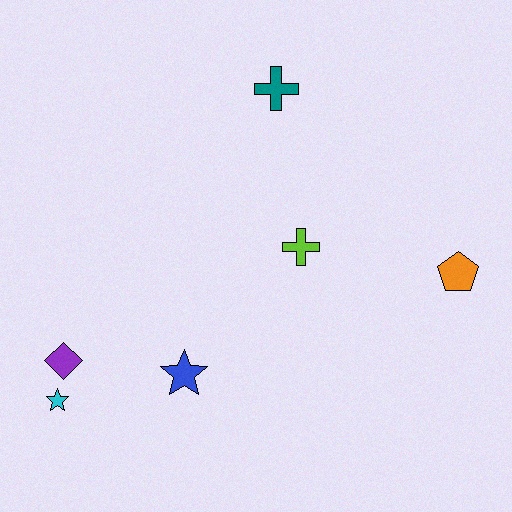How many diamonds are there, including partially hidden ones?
There is 1 diamond.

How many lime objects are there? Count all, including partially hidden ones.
There is 1 lime object.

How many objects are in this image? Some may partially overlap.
There are 6 objects.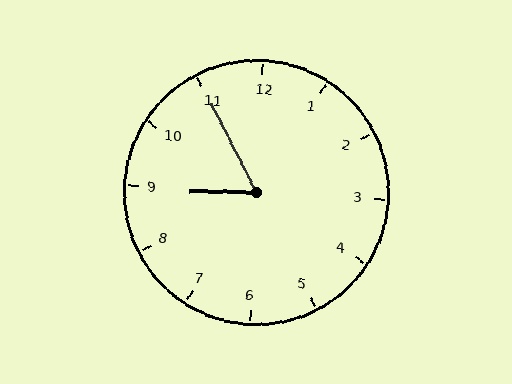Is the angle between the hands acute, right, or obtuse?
It is acute.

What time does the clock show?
8:55.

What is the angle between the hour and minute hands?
Approximately 62 degrees.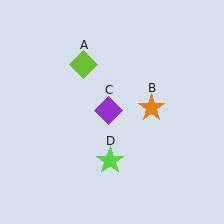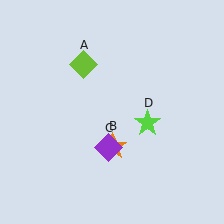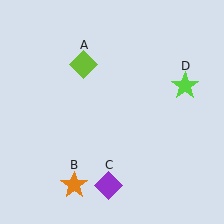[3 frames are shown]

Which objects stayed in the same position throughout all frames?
Lime diamond (object A) remained stationary.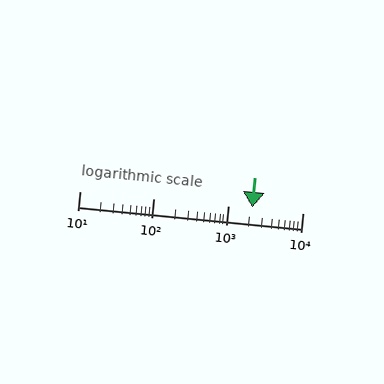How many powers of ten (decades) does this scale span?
The scale spans 3 decades, from 10 to 10000.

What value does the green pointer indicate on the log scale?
The pointer indicates approximately 2100.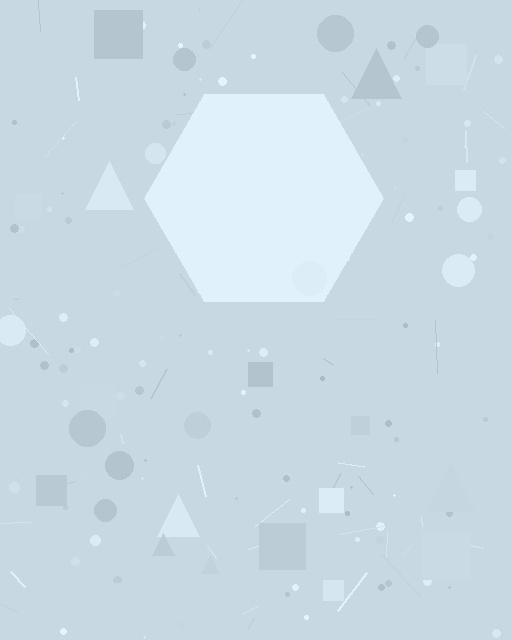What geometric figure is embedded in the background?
A hexagon is embedded in the background.